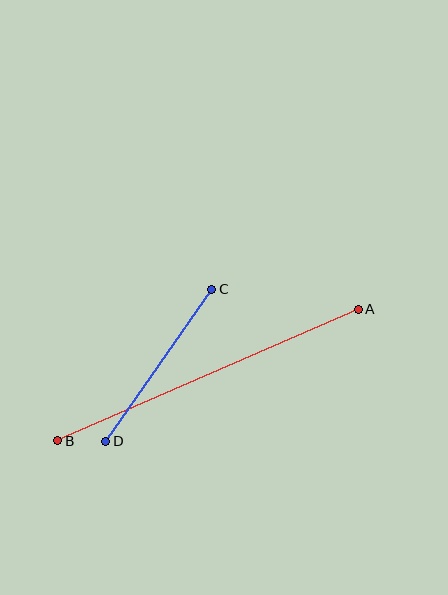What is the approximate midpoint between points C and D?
The midpoint is at approximately (159, 365) pixels.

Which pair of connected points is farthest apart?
Points A and B are farthest apart.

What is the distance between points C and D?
The distance is approximately 185 pixels.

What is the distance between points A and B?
The distance is approximately 328 pixels.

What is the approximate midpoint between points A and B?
The midpoint is at approximately (208, 375) pixels.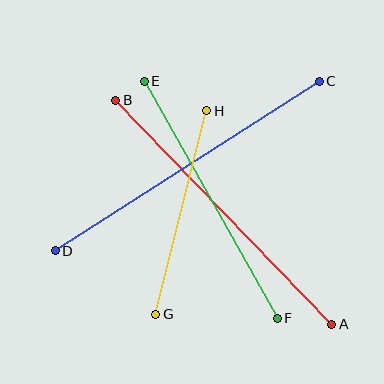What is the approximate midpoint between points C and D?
The midpoint is at approximately (187, 166) pixels.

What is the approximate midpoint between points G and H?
The midpoint is at approximately (181, 212) pixels.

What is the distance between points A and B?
The distance is approximately 311 pixels.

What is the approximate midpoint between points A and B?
The midpoint is at approximately (224, 212) pixels.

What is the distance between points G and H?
The distance is approximately 210 pixels.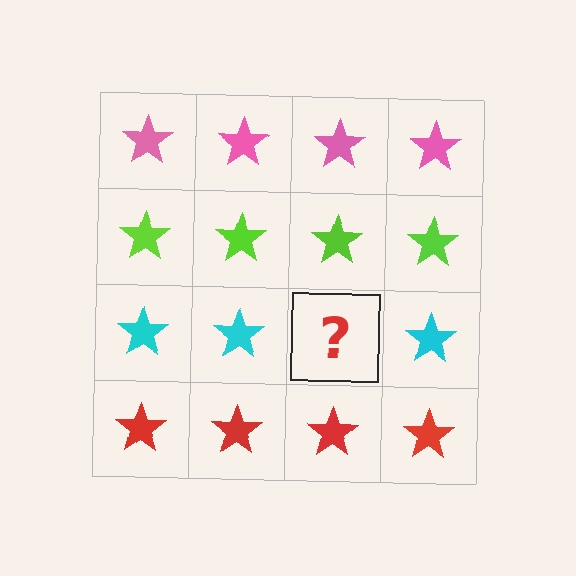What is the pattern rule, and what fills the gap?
The rule is that each row has a consistent color. The gap should be filled with a cyan star.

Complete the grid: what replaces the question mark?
The question mark should be replaced with a cyan star.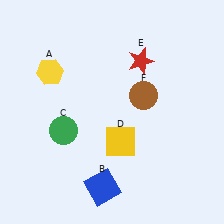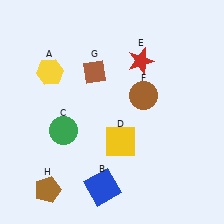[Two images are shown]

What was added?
A brown diamond (G), a brown pentagon (H) were added in Image 2.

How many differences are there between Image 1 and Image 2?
There are 2 differences between the two images.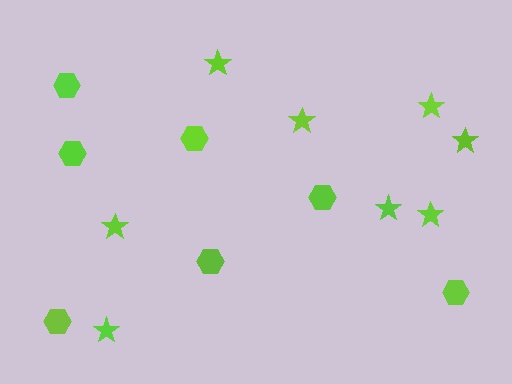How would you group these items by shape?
There are 2 groups: one group of stars (8) and one group of hexagons (7).